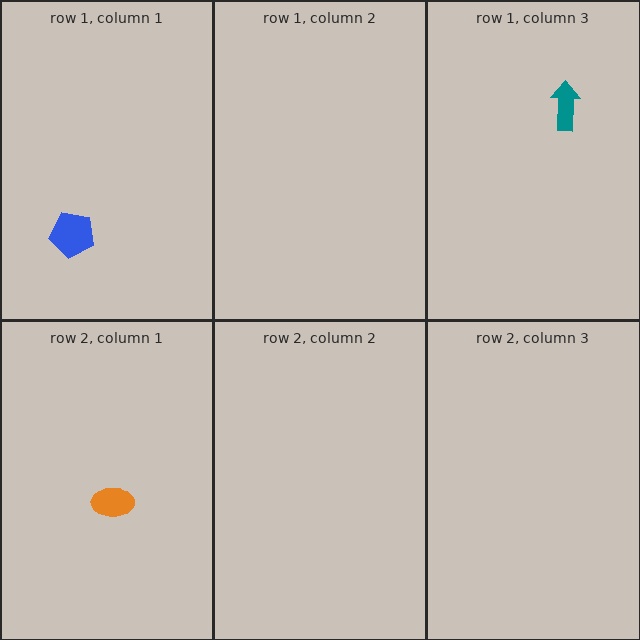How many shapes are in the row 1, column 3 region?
1.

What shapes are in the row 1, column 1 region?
The blue pentagon.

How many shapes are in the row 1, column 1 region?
1.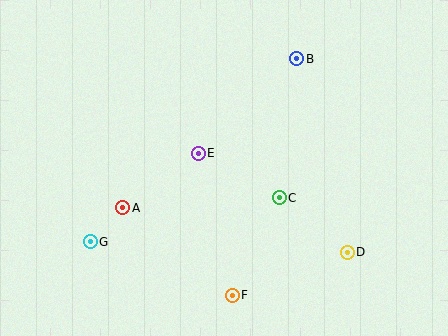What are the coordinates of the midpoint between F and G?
The midpoint between F and G is at (161, 268).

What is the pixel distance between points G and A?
The distance between G and A is 47 pixels.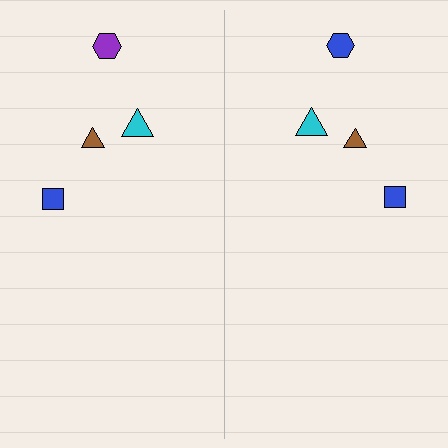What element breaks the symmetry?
The blue hexagon on the right side breaks the symmetry — its mirror counterpart is purple.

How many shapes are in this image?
There are 8 shapes in this image.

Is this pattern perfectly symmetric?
No, the pattern is not perfectly symmetric. The blue hexagon on the right side breaks the symmetry — its mirror counterpart is purple.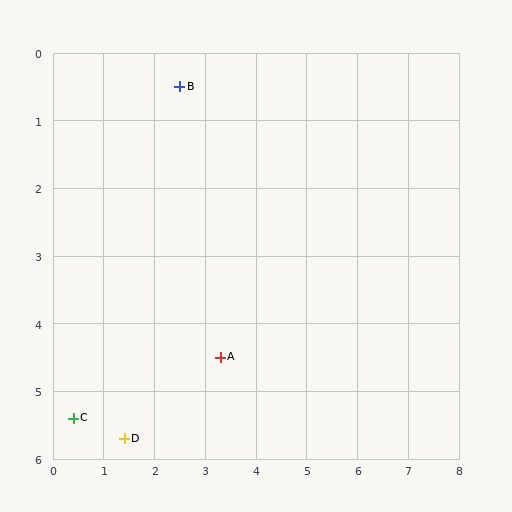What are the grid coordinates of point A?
Point A is at approximately (3.3, 4.5).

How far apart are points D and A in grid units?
Points D and A are about 2.2 grid units apart.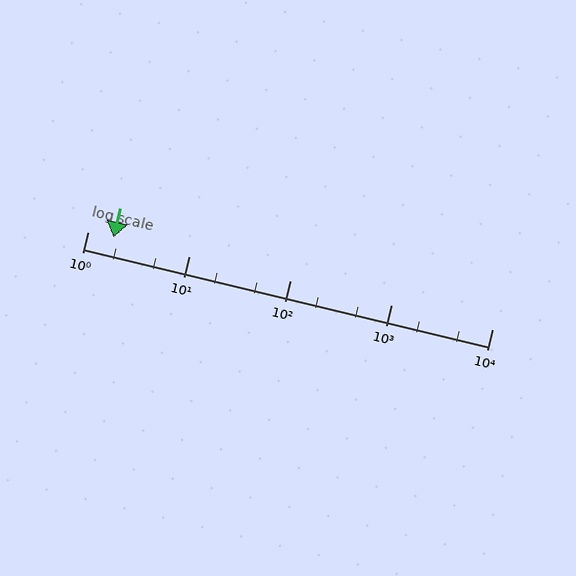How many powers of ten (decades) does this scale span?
The scale spans 4 decades, from 1 to 10000.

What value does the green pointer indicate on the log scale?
The pointer indicates approximately 1.8.